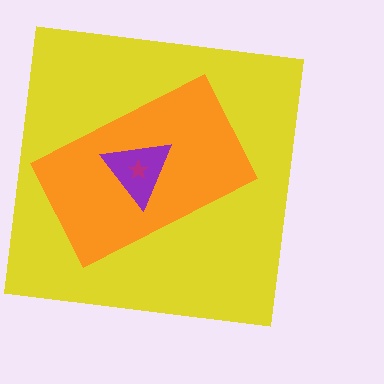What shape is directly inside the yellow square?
The orange rectangle.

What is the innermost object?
The magenta star.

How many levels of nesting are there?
4.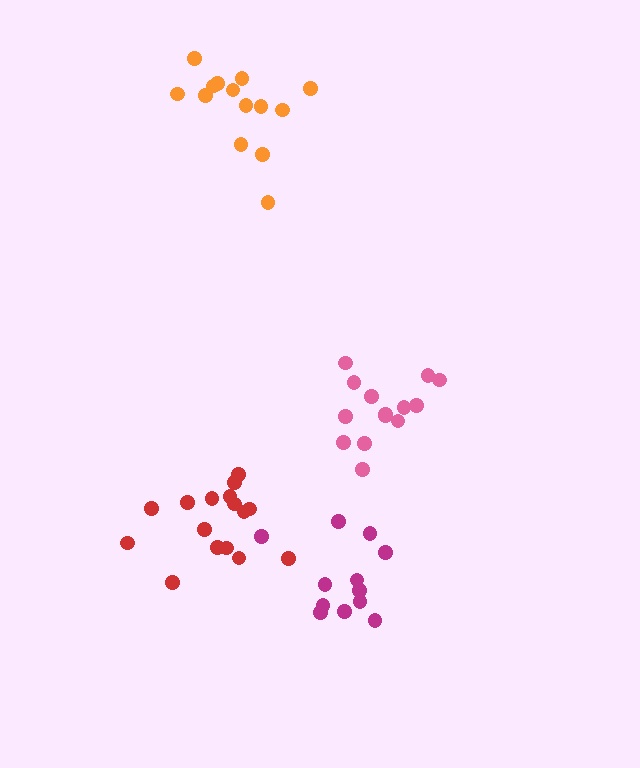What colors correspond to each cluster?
The clusters are colored: orange, magenta, pink, red.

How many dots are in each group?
Group 1: 14 dots, Group 2: 12 dots, Group 3: 14 dots, Group 4: 16 dots (56 total).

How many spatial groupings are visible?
There are 4 spatial groupings.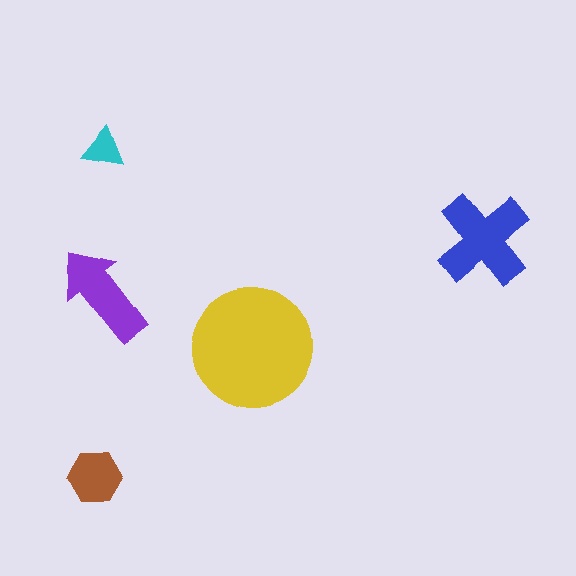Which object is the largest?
The yellow circle.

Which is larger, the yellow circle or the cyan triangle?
The yellow circle.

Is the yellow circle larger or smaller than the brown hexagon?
Larger.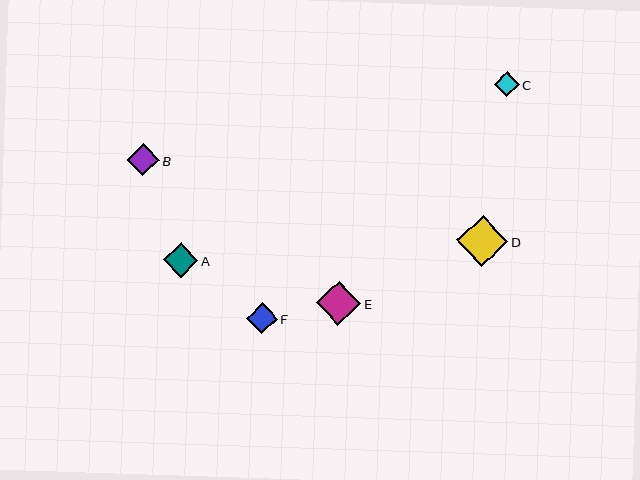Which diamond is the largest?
Diamond D is the largest with a size of approximately 51 pixels.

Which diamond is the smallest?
Diamond C is the smallest with a size of approximately 25 pixels.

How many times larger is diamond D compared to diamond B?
Diamond D is approximately 1.6 times the size of diamond B.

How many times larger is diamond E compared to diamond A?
Diamond E is approximately 1.3 times the size of diamond A.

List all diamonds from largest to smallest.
From largest to smallest: D, E, A, B, F, C.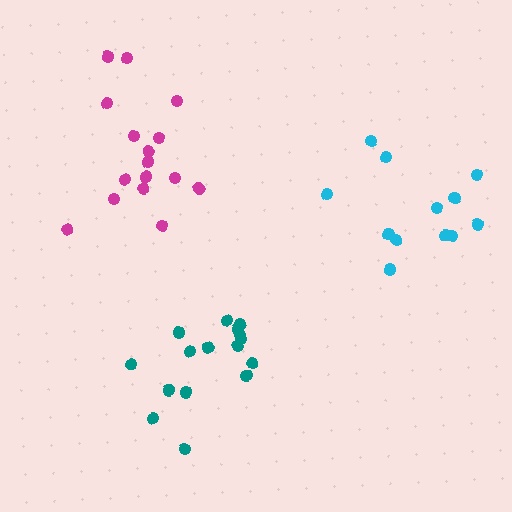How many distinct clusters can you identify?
There are 3 distinct clusters.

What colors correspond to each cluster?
The clusters are colored: teal, magenta, cyan.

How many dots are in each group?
Group 1: 16 dots, Group 2: 16 dots, Group 3: 12 dots (44 total).